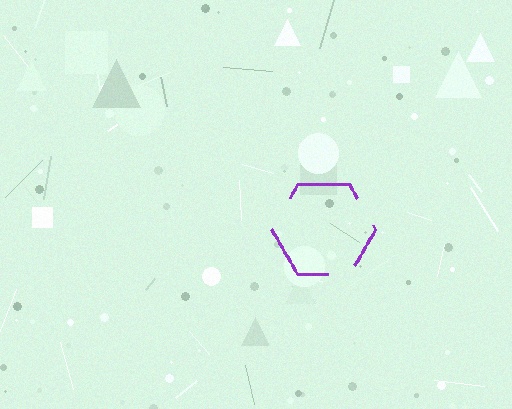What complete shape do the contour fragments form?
The contour fragments form a hexagon.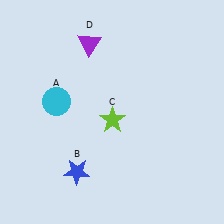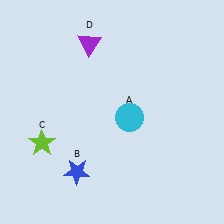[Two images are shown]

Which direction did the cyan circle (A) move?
The cyan circle (A) moved right.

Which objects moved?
The objects that moved are: the cyan circle (A), the lime star (C).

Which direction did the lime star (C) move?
The lime star (C) moved left.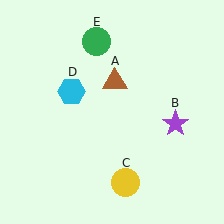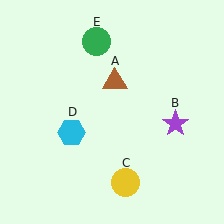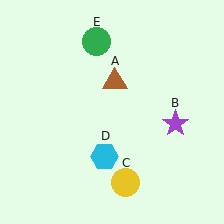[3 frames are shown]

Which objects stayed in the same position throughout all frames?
Brown triangle (object A) and purple star (object B) and yellow circle (object C) and green circle (object E) remained stationary.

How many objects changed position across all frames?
1 object changed position: cyan hexagon (object D).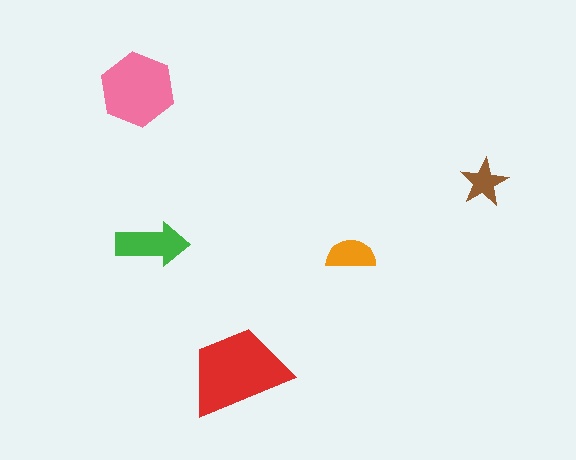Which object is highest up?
The pink hexagon is topmost.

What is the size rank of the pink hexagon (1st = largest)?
2nd.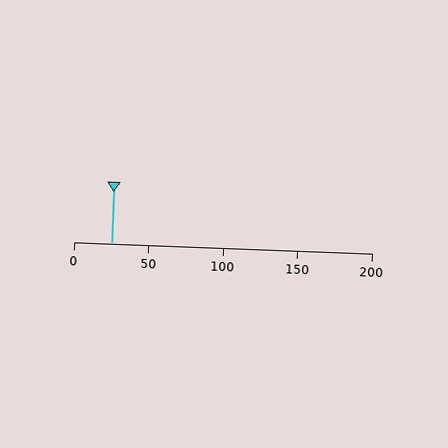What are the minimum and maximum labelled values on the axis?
The axis runs from 0 to 200.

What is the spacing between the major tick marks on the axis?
The major ticks are spaced 50 apart.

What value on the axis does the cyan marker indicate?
The marker indicates approximately 25.